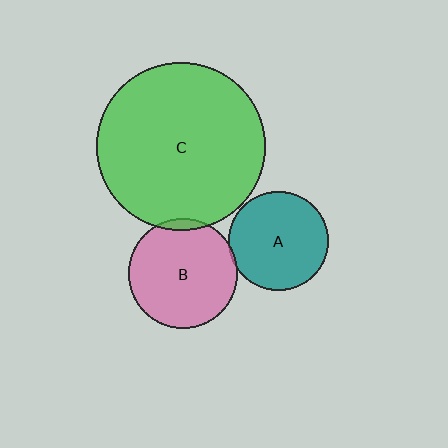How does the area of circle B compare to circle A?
Approximately 1.2 times.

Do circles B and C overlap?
Yes.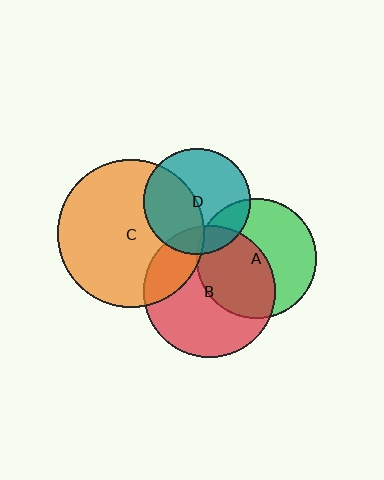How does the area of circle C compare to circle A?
Approximately 1.5 times.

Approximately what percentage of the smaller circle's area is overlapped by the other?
Approximately 20%.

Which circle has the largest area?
Circle C (orange).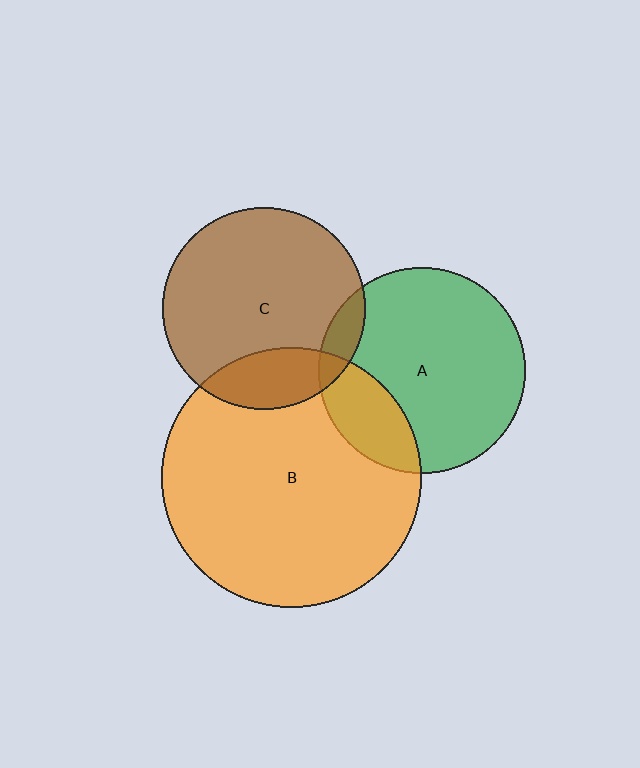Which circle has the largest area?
Circle B (orange).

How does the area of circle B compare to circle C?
Approximately 1.6 times.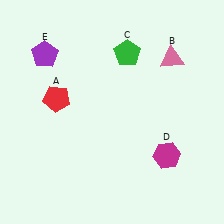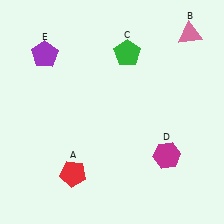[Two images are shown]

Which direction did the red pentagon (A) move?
The red pentagon (A) moved down.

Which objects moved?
The objects that moved are: the red pentagon (A), the pink triangle (B).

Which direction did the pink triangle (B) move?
The pink triangle (B) moved up.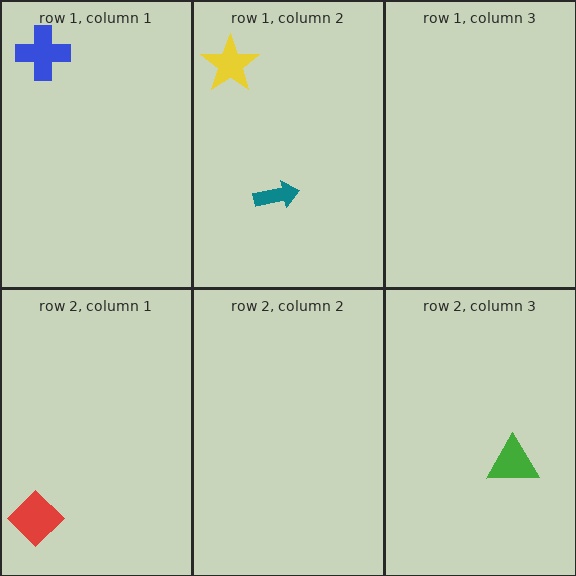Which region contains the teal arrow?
The row 1, column 2 region.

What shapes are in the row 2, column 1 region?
The red diamond.